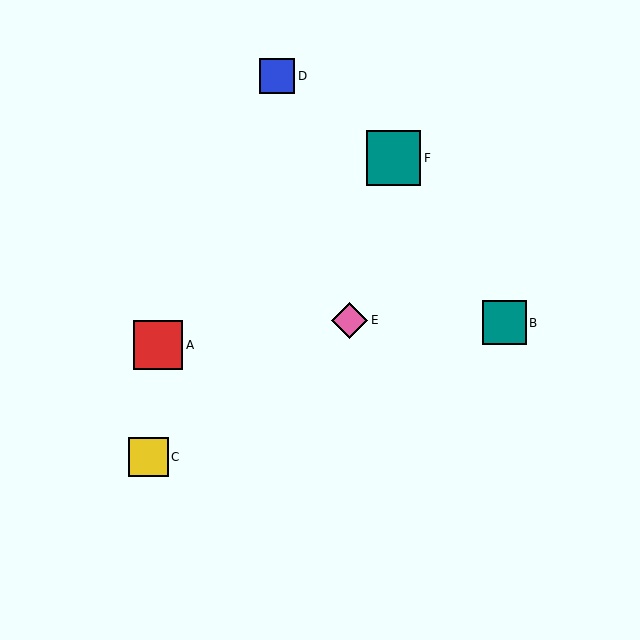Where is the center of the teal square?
The center of the teal square is at (504, 323).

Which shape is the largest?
The teal square (labeled F) is the largest.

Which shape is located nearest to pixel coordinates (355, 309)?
The pink diamond (labeled E) at (350, 320) is nearest to that location.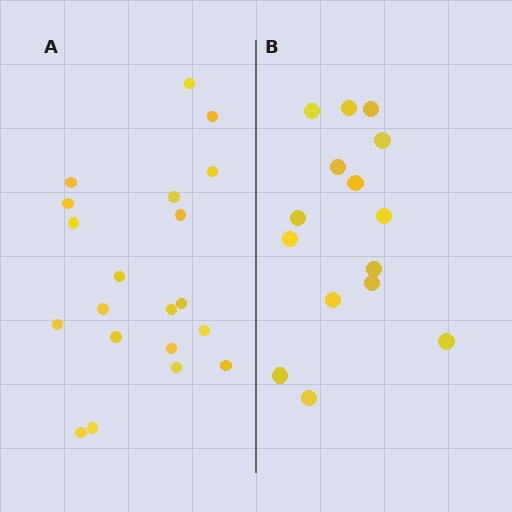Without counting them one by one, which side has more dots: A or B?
Region A (the left region) has more dots.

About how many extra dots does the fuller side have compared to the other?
Region A has about 5 more dots than region B.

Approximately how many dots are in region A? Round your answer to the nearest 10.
About 20 dots.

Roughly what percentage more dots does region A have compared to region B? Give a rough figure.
About 35% more.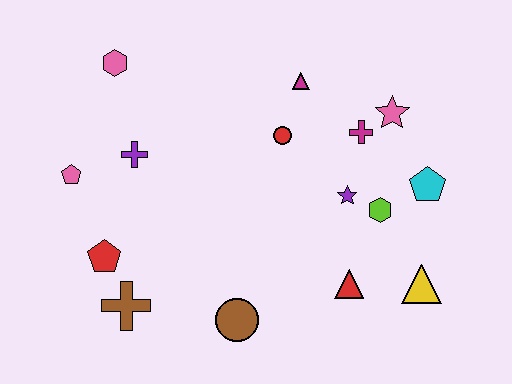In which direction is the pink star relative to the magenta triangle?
The pink star is to the right of the magenta triangle.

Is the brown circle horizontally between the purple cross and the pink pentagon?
No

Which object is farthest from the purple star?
The pink pentagon is farthest from the purple star.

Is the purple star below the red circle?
Yes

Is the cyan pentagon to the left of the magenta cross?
No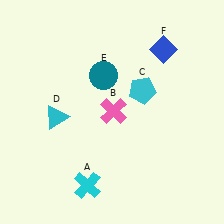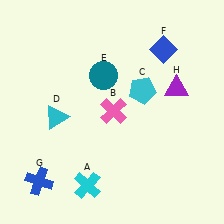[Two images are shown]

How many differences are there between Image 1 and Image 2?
There are 2 differences between the two images.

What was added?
A blue cross (G), a purple triangle (H) were added in Image 2.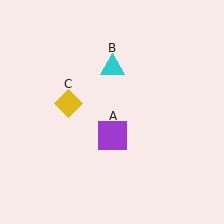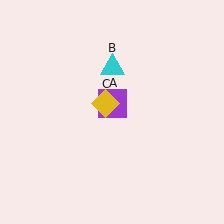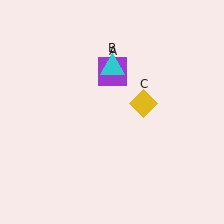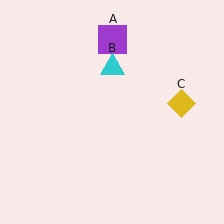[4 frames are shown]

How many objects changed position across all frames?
2 objects changed position: purple square (object A), yellow diamond (object C).